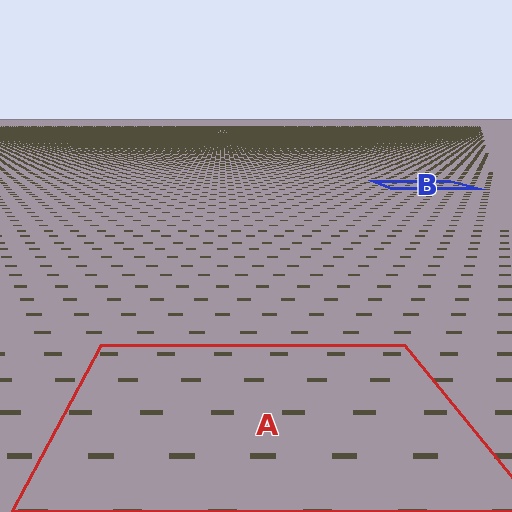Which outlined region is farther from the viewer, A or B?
Region B is farther from the viewer — the texture elements inside it appear smaller and more densely packed.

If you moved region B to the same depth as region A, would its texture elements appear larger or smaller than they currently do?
They would appear larger. At a closer depth, the same texture elements are projected at a bigger on-screen size.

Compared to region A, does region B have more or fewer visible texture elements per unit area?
Region B has more texture elements per unit area — they are packed more densely because it is farther away.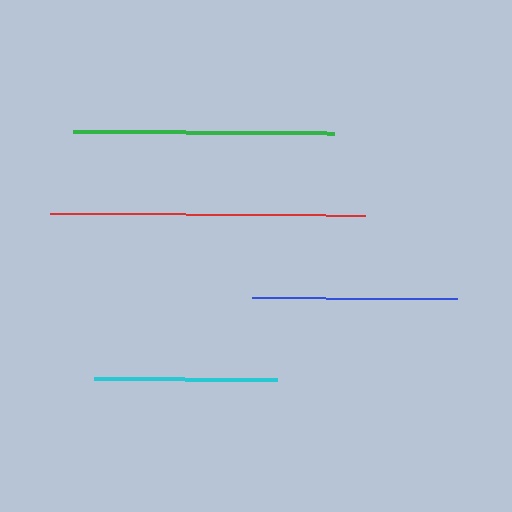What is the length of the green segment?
The green segment is approximately 261 pixels long.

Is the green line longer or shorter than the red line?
The red line is longer than the green line.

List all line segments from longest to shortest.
From longest to shortest: red, green, blue, cyan.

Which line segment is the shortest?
The cyan line is the shortest at approximately 182 pixels.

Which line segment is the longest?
The red line is the longest at approximately 316 pixels.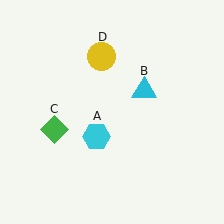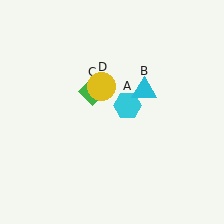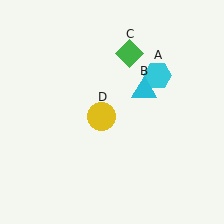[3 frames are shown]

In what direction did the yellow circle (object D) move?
The yellow circle (object D) moved down.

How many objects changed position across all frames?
3 objects changed position: cyan hexagon (object A), green diamond (object C), yellow circle (object D).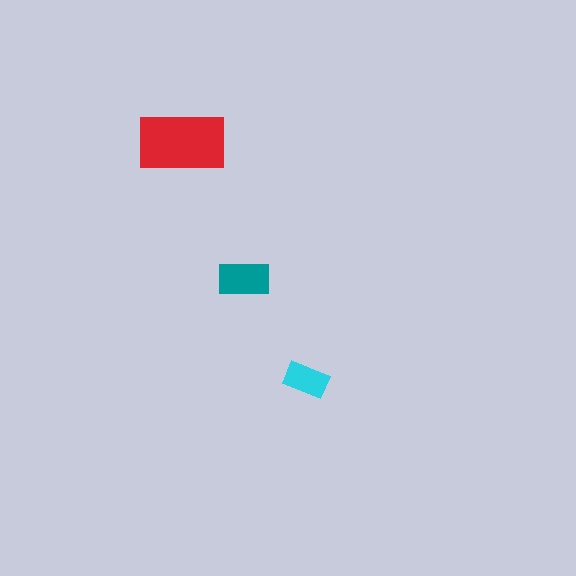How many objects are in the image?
There are 3 objects in the image.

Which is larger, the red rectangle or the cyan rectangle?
The red one.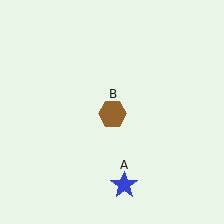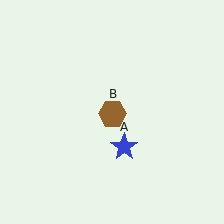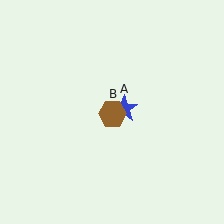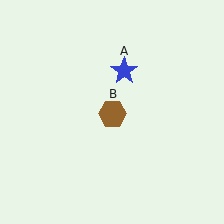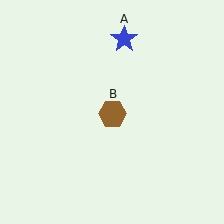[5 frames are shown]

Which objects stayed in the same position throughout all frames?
Brown hexagon (object B) remained stationary.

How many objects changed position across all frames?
1 object changed position: blue star (object A).